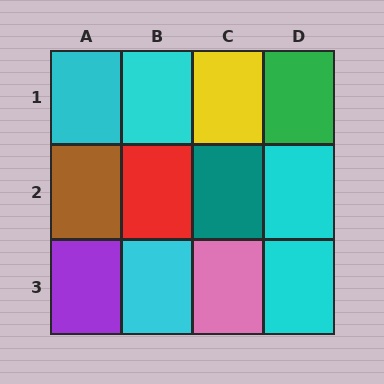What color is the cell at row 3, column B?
Cyan.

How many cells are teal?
1 cell is teal.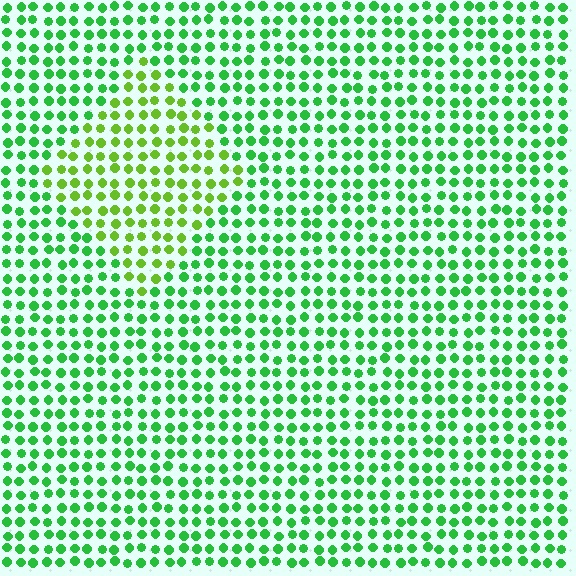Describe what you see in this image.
The image is filled with small green elements in a uniform arrangement. A diamond-shaped region is visible where the elements are tinted to a slightly different hue, forming a subtle color boundary.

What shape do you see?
I see a diamond.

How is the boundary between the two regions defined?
The boundary is defined purely by a slight shift in hue (about 34 degrees). Spacing, size, and orientation are identical on both sides.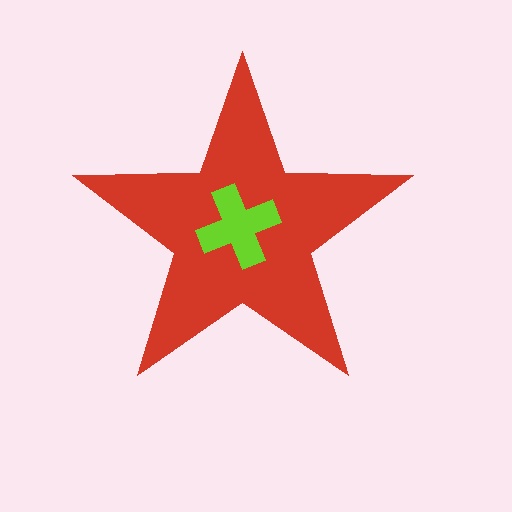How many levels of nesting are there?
2.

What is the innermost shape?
The lime cross.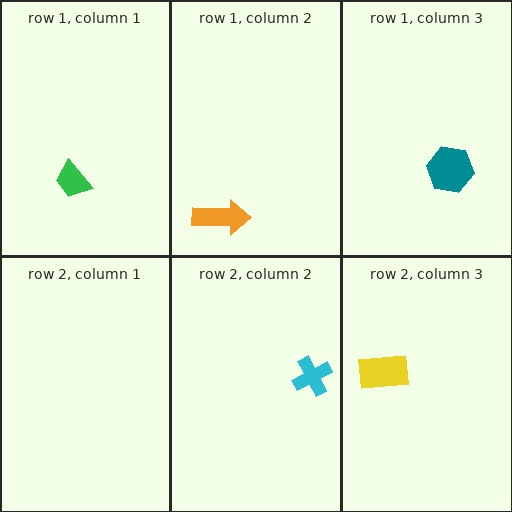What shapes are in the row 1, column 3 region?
The teal hexagon.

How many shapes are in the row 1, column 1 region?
1.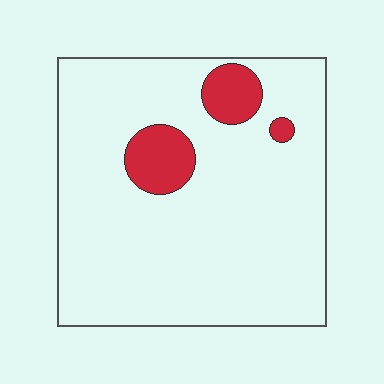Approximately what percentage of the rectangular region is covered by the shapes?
Approximately 10%.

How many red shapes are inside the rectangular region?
3.